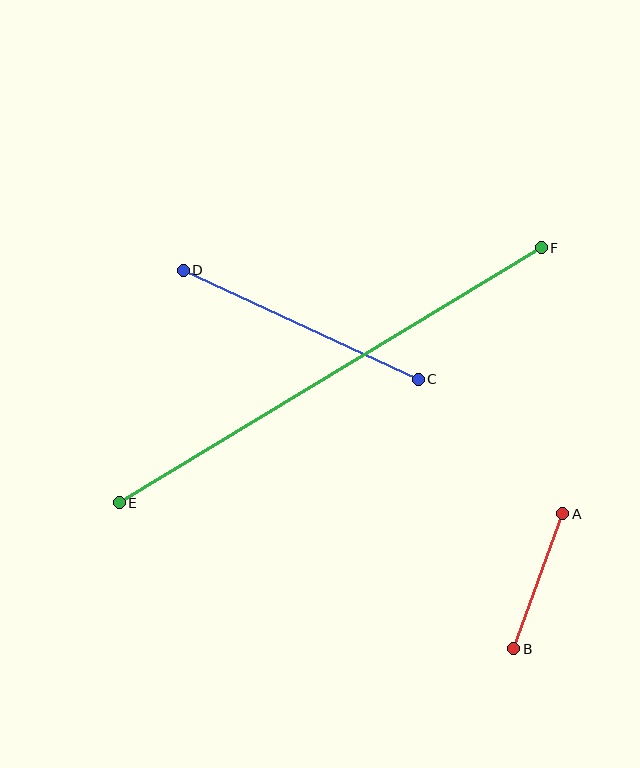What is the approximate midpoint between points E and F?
The midpoint is at approximately (330, 375) pixels.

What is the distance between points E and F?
The distance is approximately 493 pixels.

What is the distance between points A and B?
The distance is approximately 144 pixels.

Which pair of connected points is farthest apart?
Points E and F are farthest apart.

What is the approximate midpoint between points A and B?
The midpoint is at approximately (538, 581) pixels.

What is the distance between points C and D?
The distance is approximately 259 pixels.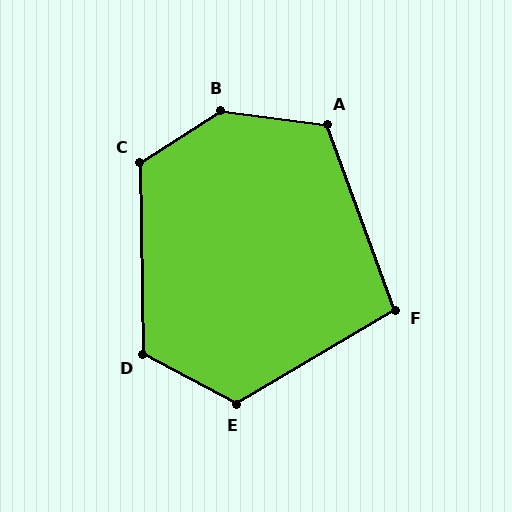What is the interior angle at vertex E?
Approximately 121 degrees (obtuse).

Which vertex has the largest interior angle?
B, at approximately 140 degrees.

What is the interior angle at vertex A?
Approximately 117 degrees (obtuse).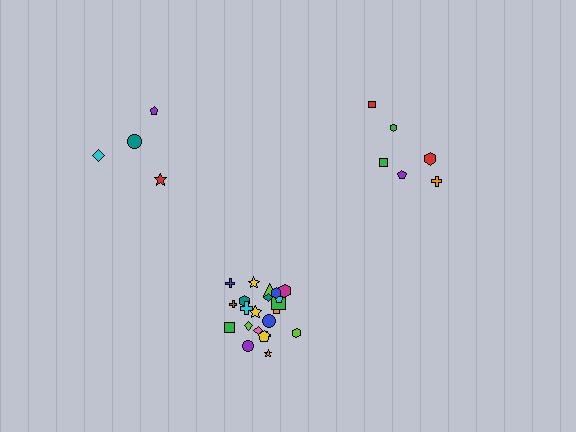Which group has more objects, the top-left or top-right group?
The top-right group.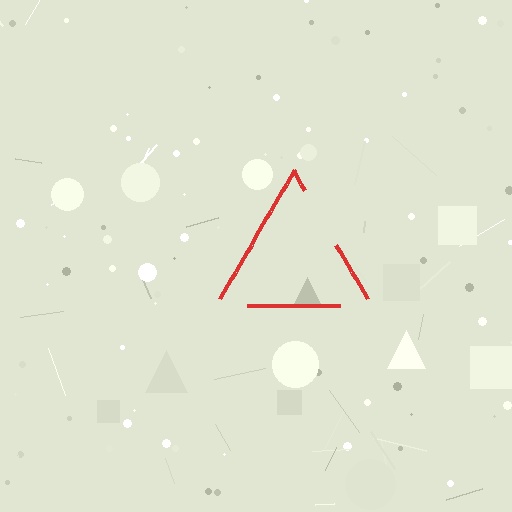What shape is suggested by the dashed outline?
The dashed outline suggests a triangle.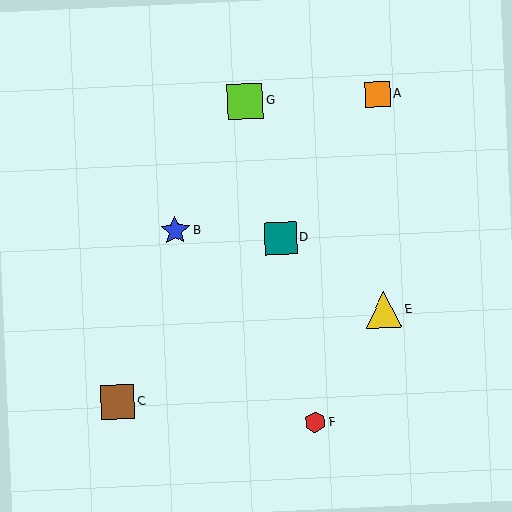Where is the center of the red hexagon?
The center of the red hexagon is at (315, 422).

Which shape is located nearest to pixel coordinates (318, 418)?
The red hexagon (labeled F) at (315, 422) is nearest to that location.